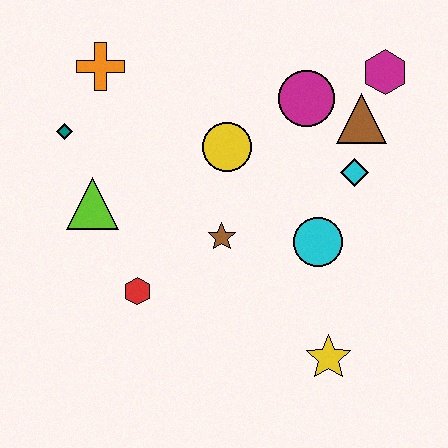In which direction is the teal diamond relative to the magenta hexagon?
The teal diamond is to the left of the magenta hexagon.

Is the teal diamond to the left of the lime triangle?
Yes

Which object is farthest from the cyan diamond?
The teal diamond is farthest from the cyan diamond.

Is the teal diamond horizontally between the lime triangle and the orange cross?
No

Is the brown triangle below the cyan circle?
No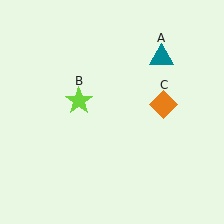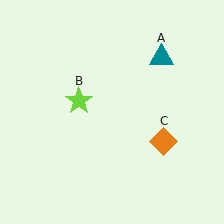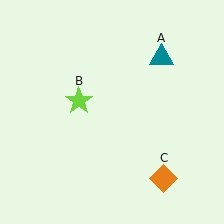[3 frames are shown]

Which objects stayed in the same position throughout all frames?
Teal triangle (object A) and lime star (object B) remained stationary.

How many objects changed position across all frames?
1 object changed position: orange diamond (object C).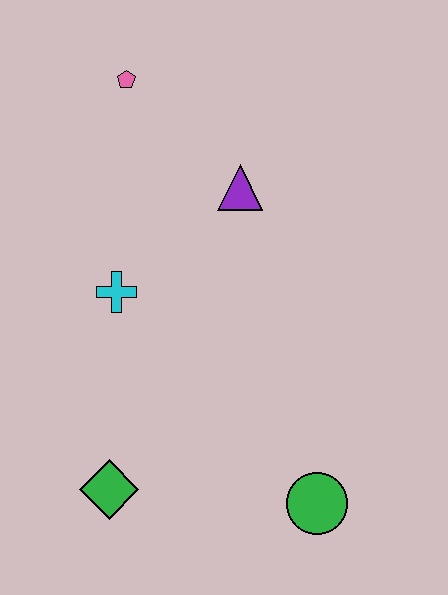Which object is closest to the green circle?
The green diamond is closest to the green circle.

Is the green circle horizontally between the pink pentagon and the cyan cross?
No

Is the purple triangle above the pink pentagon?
No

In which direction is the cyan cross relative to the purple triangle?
The cyan cross is to the left of the purple triangle.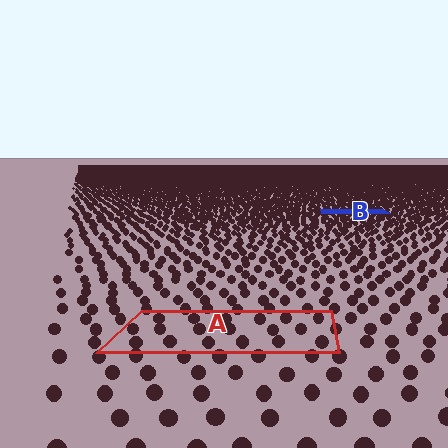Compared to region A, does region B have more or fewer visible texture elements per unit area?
Region B has more texture elements per unit area — they are packed more densely because it is farther away.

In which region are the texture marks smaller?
The texture marks are smaller in region B, because it is farther away.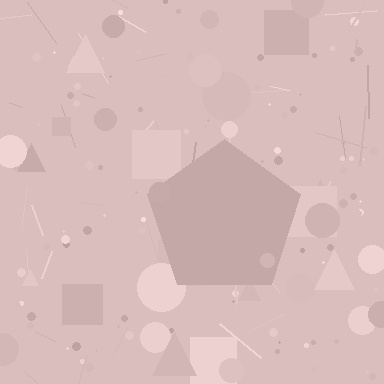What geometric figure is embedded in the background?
A pentagon is embedded in the background.